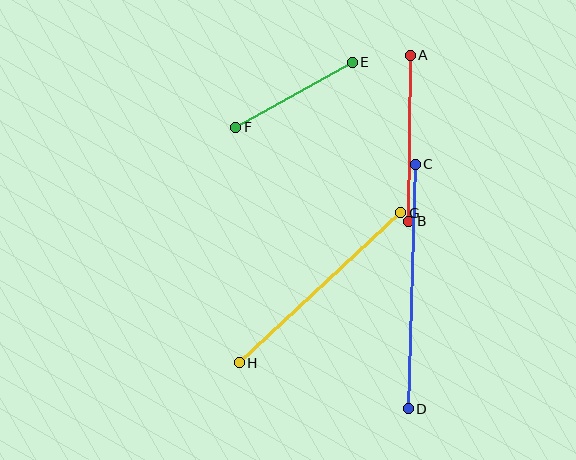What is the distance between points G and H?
The distance is approximately 221 pixels.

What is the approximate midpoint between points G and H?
The midpoint is at approximately (320, 288) pixels.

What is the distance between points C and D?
The distance is approximately 245 pixels.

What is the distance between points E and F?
The distance is approximately 134 pixels.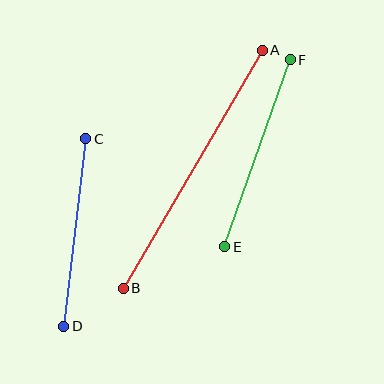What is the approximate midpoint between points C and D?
The midpoint is at approximately (75, 233) pixels.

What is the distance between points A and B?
The distance is approximately 276 pixels.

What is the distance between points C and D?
The distance is approximately 188 pixels.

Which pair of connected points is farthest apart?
Points A and B are farthest apart.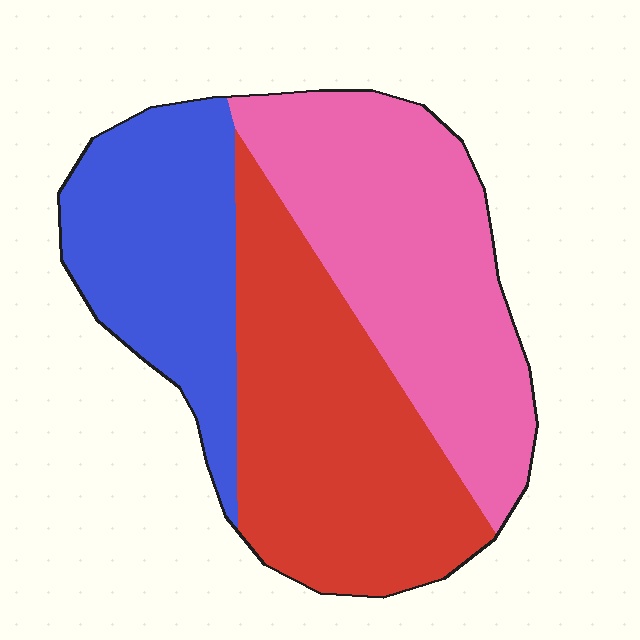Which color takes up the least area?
Blue, at roughly 25%.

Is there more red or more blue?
Red.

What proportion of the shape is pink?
Pink takes up between a quarter and a half of the shape.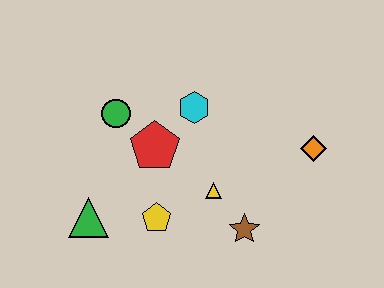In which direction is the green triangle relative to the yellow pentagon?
The green triangle is to the left of the yellow pentagon.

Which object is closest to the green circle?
The red pentagon is closest to the green circle.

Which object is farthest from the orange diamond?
The green triangle is farthest from the orange diamond.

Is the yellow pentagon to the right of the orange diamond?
No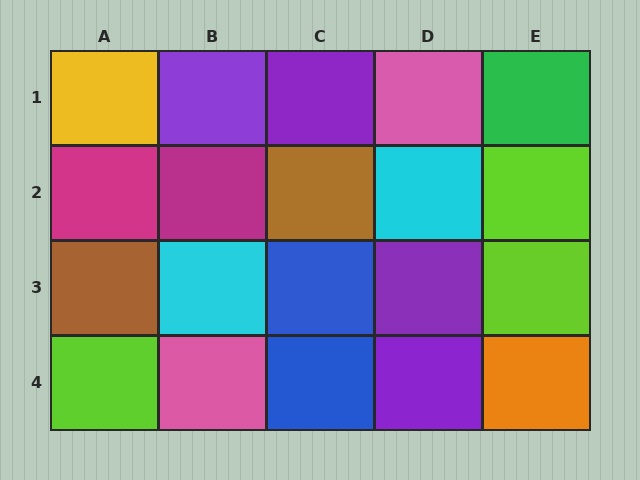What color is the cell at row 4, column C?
Blue.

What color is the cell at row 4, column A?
Lime.